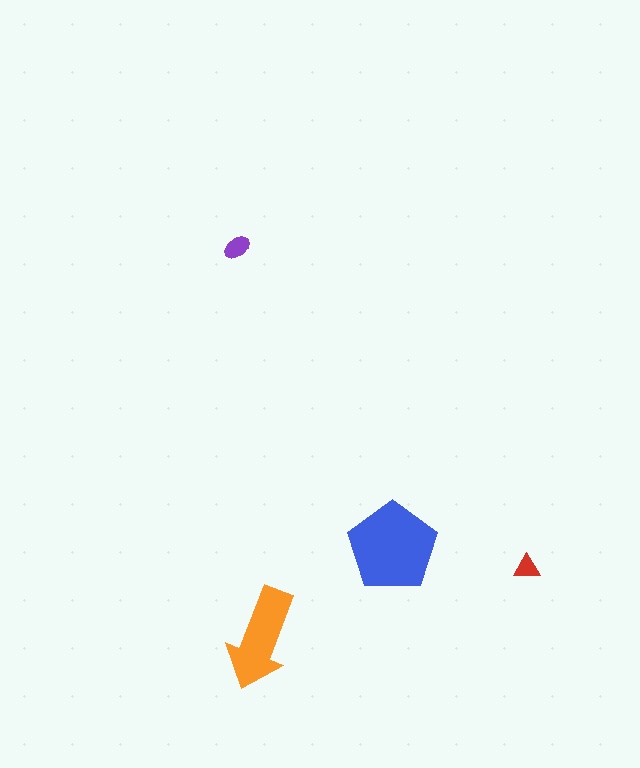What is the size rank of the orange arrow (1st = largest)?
2nd.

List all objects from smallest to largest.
The red triangle, the purple ellipse, the orange arrow, the blue pentagon.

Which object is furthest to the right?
The red triangle is rightmost.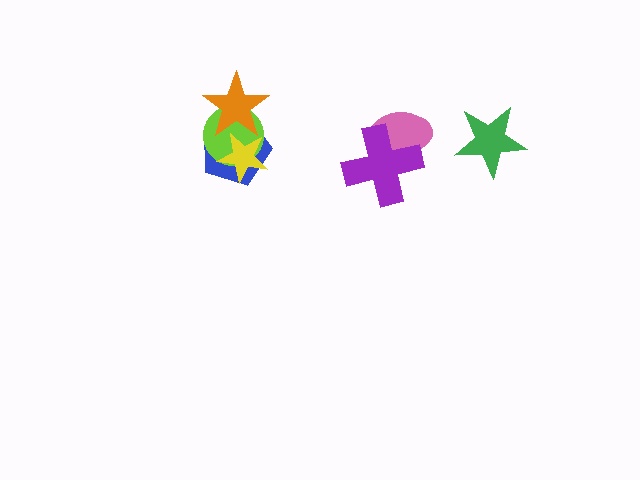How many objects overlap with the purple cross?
1 object overlaps with the purple cross.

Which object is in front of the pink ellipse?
The purple cross is in front of the pink ellipse.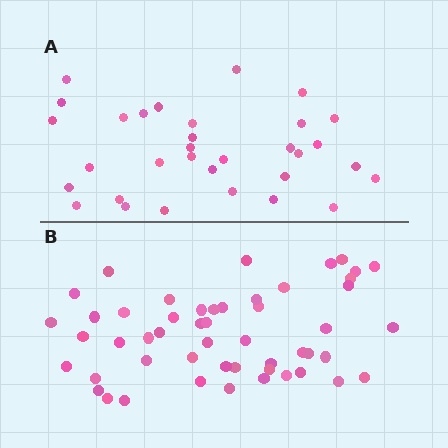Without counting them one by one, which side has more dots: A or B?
Region B (the bottom region) has more dots.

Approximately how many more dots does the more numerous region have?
Region B has approximately 20 more dots than region A.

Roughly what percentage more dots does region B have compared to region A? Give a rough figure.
About 60% more.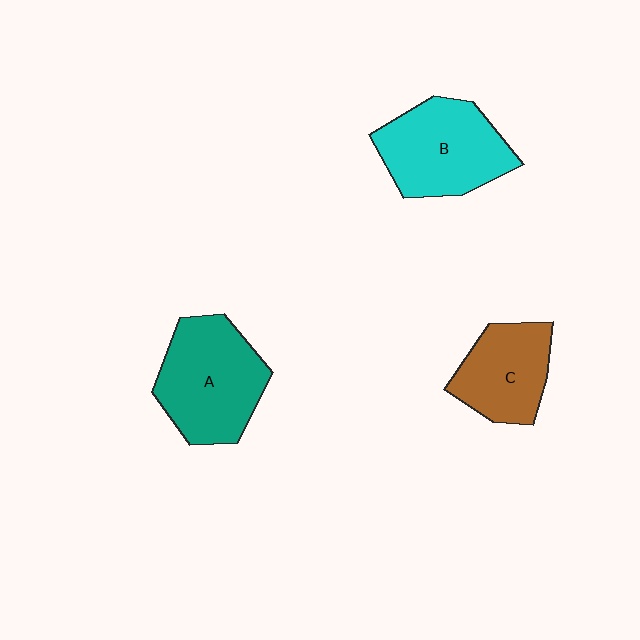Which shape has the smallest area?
Shape C (brown).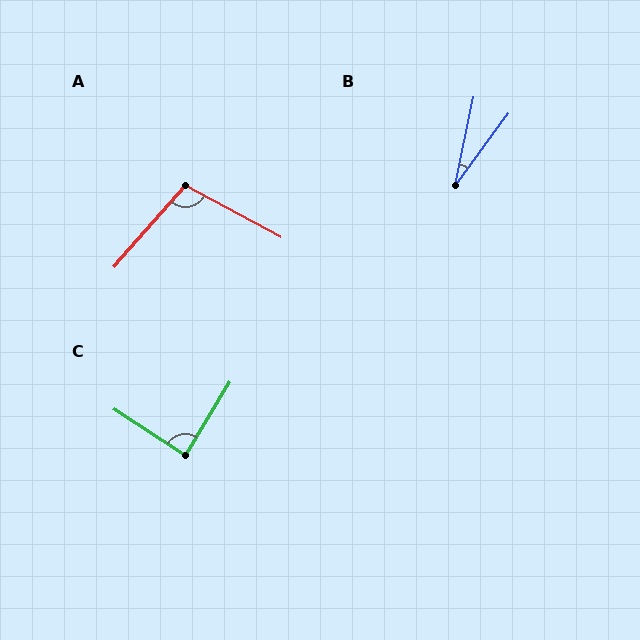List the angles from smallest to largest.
B (25°), C (88°), A (103°).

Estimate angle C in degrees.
Approximately 88 degrees.